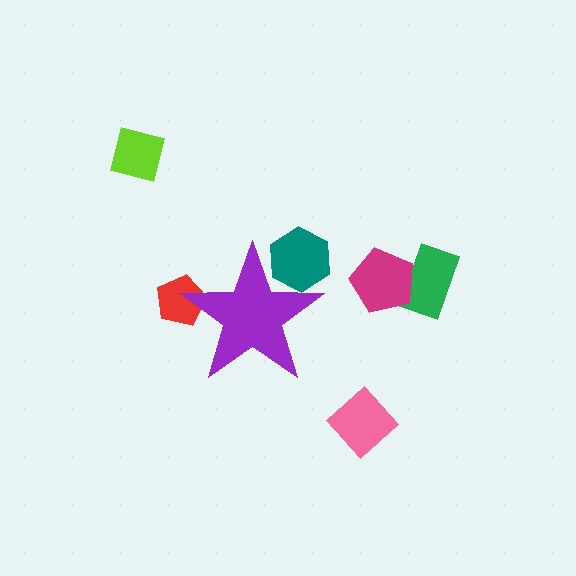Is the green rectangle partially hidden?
No, the green rectangle is fully visible.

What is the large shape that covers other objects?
A purple star.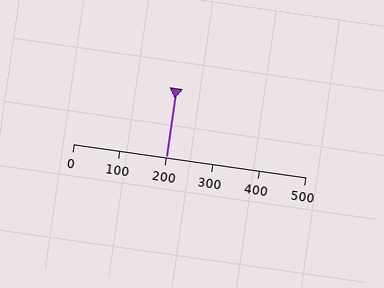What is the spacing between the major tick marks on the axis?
The major ticks are spaced 100 apart.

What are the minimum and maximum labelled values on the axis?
The axis runs from 0 to 500.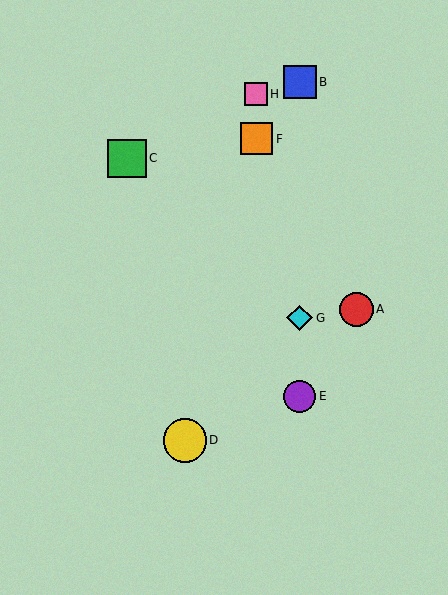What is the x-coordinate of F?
Object F is at x≈257.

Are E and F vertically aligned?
No, E is at x≈300 and F is at x≈257.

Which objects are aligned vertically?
Objects B, E, G are aligned vertically.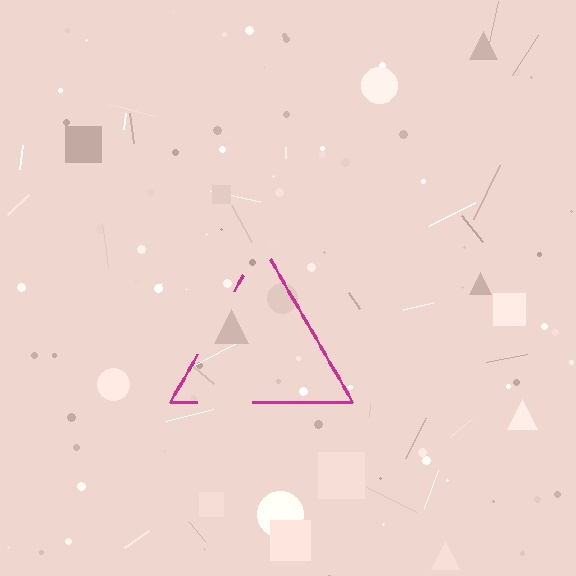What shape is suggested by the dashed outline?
The dashed outline suggests a triangle.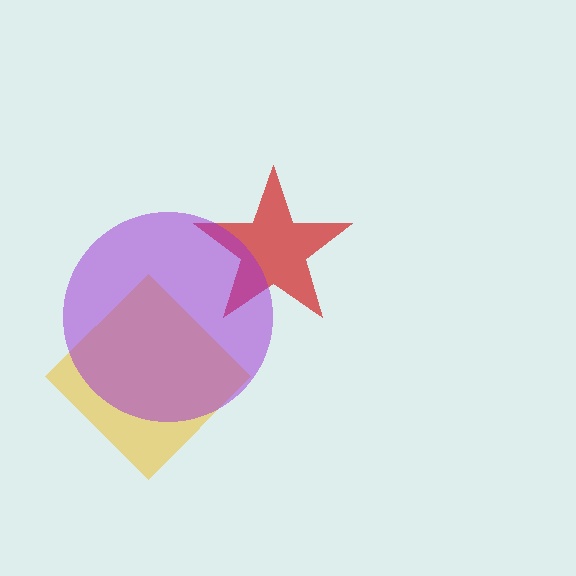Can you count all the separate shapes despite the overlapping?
Yes, there are 3 separate shapes.